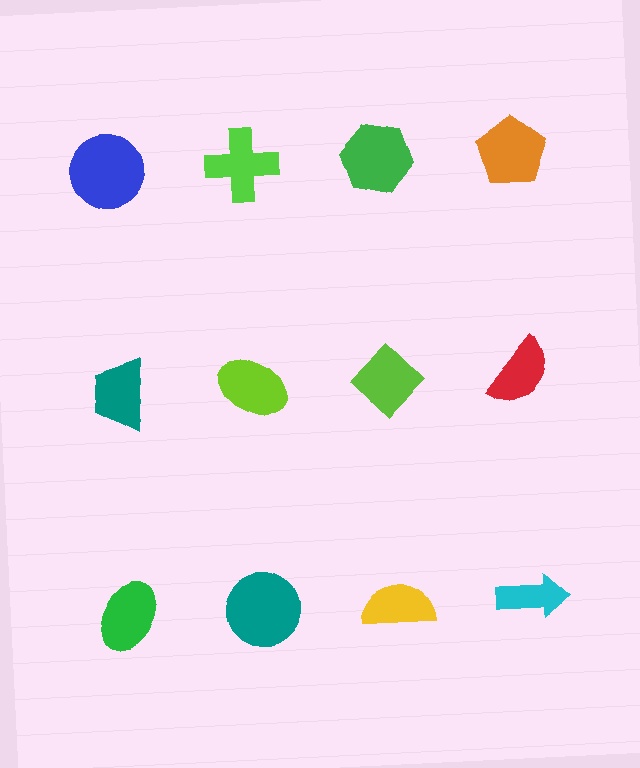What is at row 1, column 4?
An orange pentagon.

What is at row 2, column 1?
A teal trapezoid.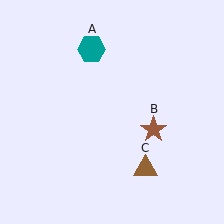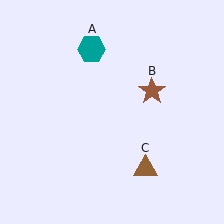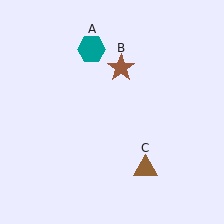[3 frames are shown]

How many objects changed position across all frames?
1 object changed position: brown star (object B).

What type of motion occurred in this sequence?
The brown star (object B) rotated counterclockwise around the center of the scene.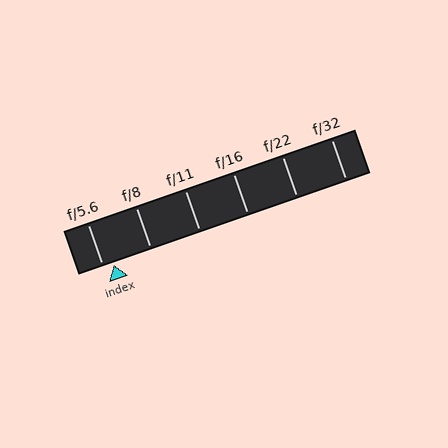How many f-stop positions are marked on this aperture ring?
There are 6 f-stop positions marked.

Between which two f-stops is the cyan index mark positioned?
The index mark is between f/5.6 and f/8.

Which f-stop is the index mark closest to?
The index mark is closest to f/5.6.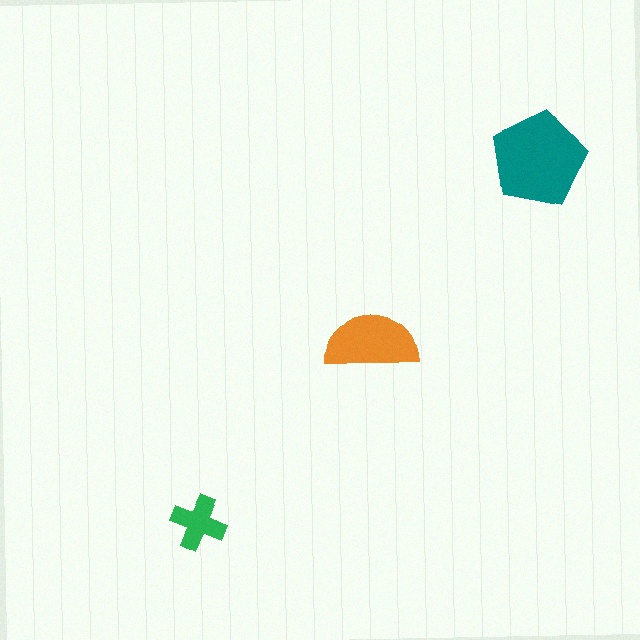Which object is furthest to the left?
The green cross is leftmost.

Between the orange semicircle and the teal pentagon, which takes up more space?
The teal pentagon.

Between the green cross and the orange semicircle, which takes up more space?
The orange semicircle.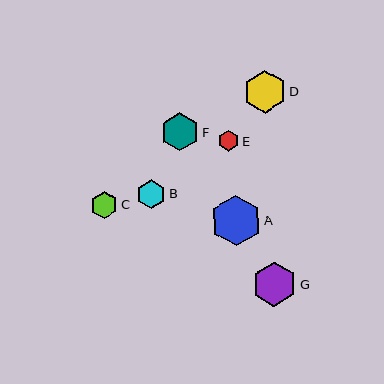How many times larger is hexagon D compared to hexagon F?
Hexagon D is approximately 1.1 times the size of hexagon F.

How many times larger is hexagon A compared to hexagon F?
Hexagon A is approximately 1.3 times the size of hexagon F.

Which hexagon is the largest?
Hexagon A is the largest with a size of approximately 51 pixels.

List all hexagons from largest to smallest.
From largest to smallest: A, G, D, F, B, C, E.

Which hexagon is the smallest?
Hexagon E is the smallest with a size of approximately 21 pixels.